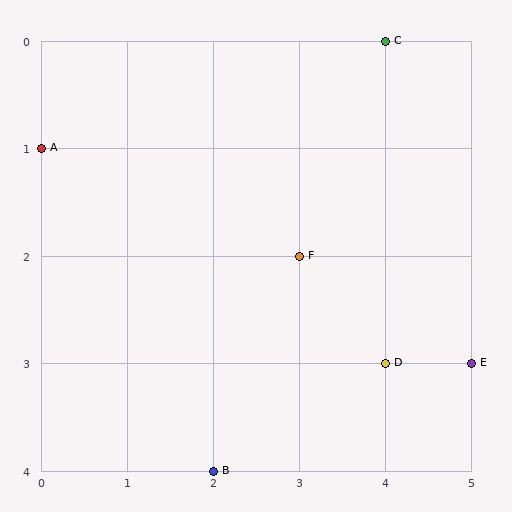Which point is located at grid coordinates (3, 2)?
Point F is at (3, 2).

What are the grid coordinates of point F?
Point F is at grid coordinates (3, 2).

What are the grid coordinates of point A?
Point A is at grid coordinates (0, 1).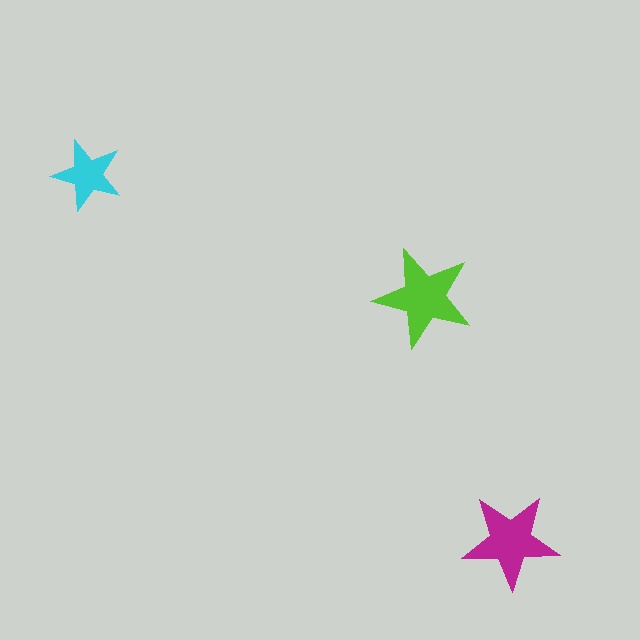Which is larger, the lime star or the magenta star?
The lime one.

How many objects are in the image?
There are 3 objects in the image.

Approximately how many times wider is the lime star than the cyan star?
About 1.5 times wider.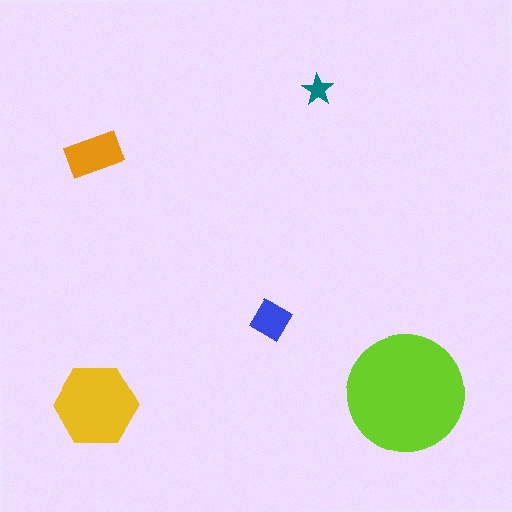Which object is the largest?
The lime circle.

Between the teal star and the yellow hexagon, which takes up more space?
The yellow hexagon.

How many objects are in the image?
There are 5 objects in the image.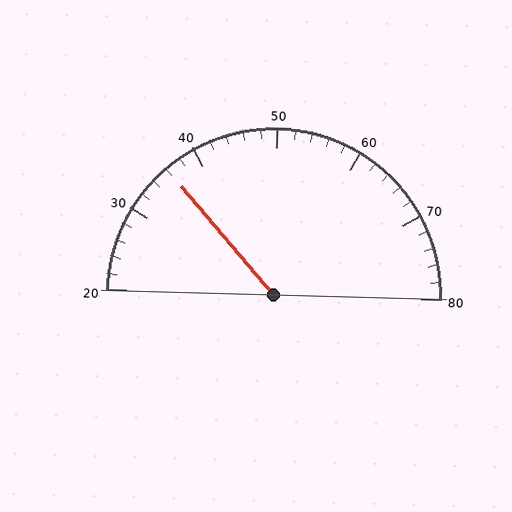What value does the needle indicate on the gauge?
The needle indicates approximately 36.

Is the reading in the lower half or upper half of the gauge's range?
The reading is in the lower half of the range (20 to 80).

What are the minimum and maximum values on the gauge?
The gauge ranges from 20 to 80.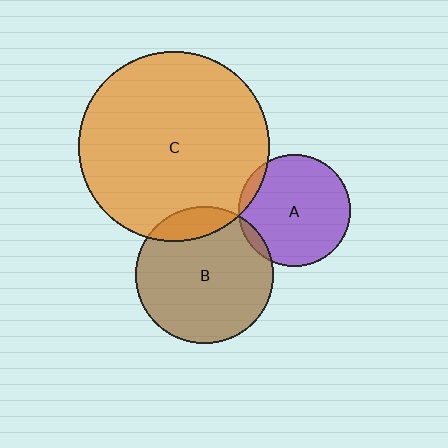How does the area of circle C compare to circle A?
Approximately 2.9 times.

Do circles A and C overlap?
Yes.